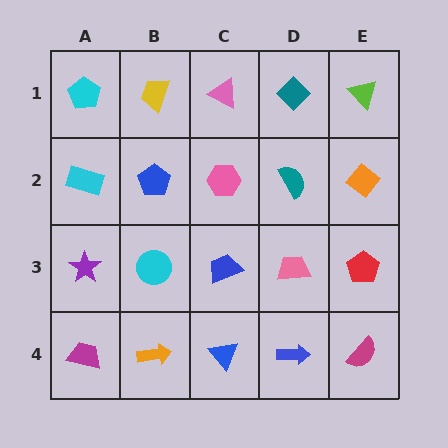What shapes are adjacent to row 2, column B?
A yellow trapezoid (row 1, column B), a cyan circle (row 3, column B), a cyan rectangle (row 2, column A), a pink hexagon (row 2, column C).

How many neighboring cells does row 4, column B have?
3.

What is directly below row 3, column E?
A magenta semicircle.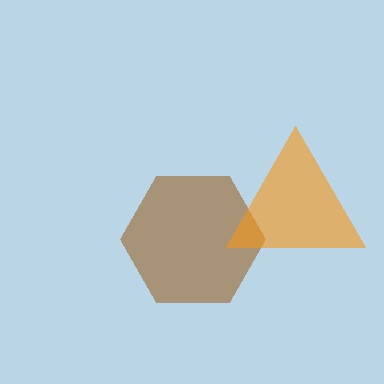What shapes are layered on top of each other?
The layered shapes are: a brown hexagon, an orange triangle.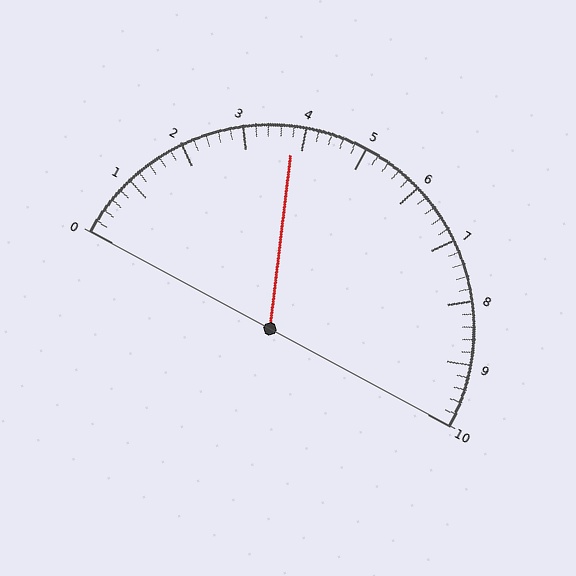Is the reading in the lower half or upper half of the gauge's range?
The reading is in the lower half of the range (0 to 10).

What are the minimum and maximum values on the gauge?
The gauge ranges from 0 to 10.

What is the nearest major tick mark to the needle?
The nearest major tick mark is 4.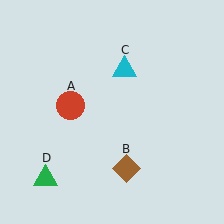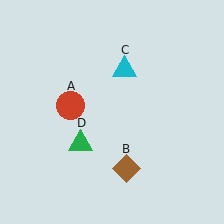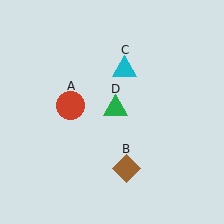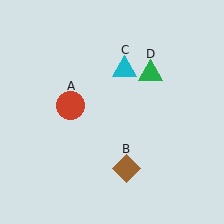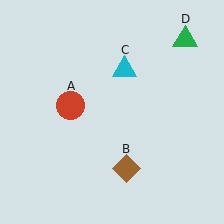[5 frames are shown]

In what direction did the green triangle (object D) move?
The green triangle (object D) moved up and to the right.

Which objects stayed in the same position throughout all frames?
Red circle (object A) and brown diamond (object B) and cyan triangle (object C) remained stationary.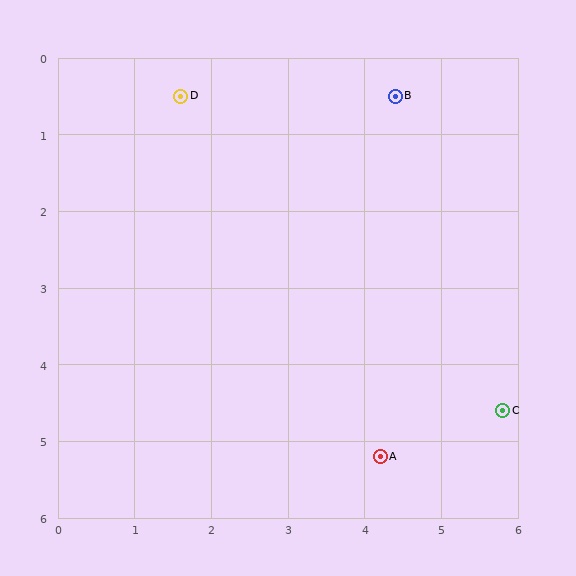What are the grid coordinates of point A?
Point A is at approximately (4.2, 5.2).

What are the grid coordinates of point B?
Point B is at approximately (4.4, 0.5).